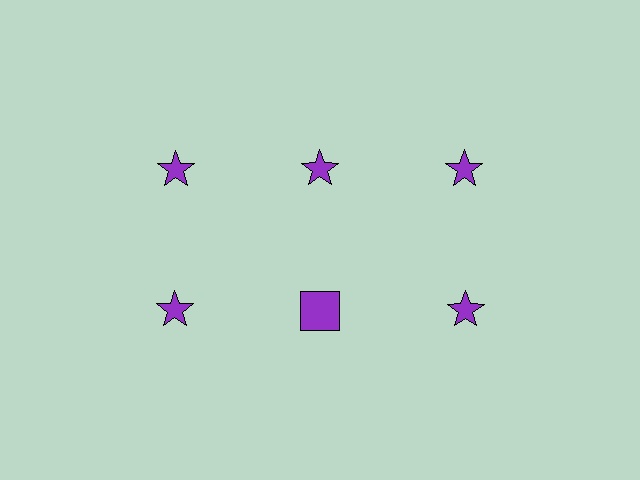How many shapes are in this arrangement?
There are 6 shapes arranged in a grid pattern.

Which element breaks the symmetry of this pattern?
The purple square in the second row, second from left column breaks the symmetry. All other shapes are purple stars.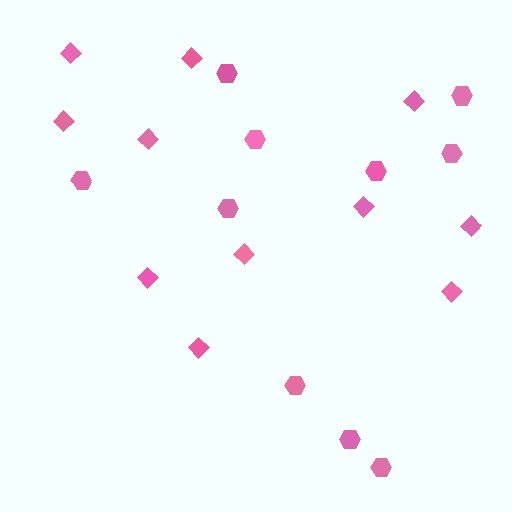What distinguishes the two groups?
There are 2 groups: one group of diamonds (11) and one group of hexagons (10).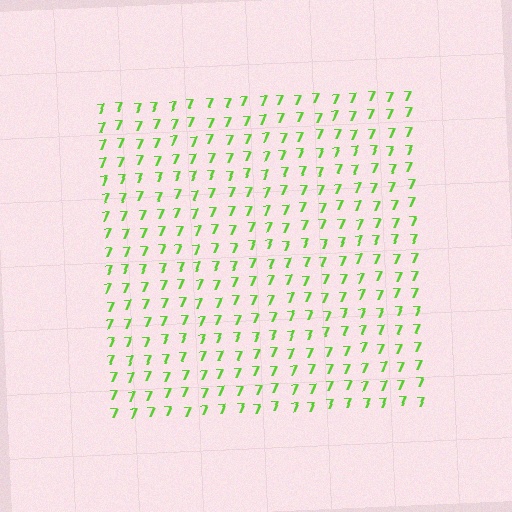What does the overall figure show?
The overall figure shows a square.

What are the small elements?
The small elements are digit 7's.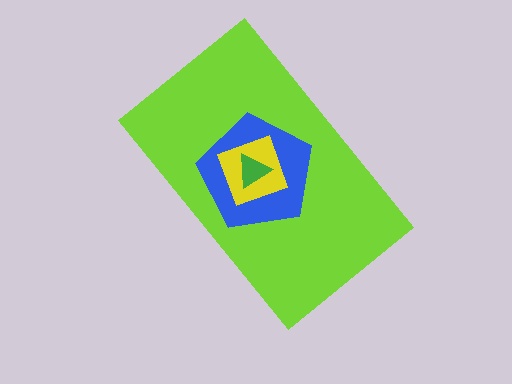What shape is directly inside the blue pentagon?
The yellow diamond.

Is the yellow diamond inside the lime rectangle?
Yes.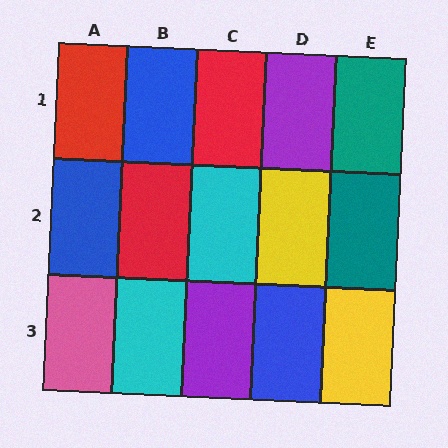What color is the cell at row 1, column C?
Red.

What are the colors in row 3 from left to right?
Pink, cyan, purple, blue, yellow.